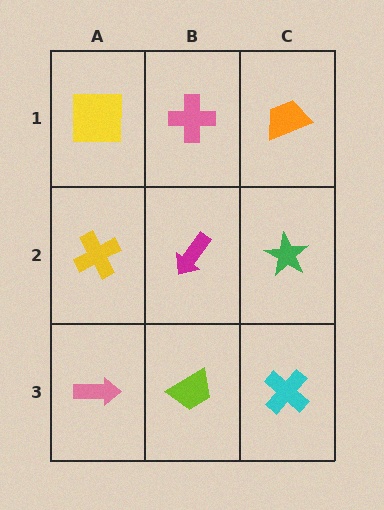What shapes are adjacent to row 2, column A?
A yellow square (row 1, column A), a pink arrow (row 3, column A), a magenta arrow (row 2, column B).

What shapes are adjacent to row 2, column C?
An orange trapezoid (row 1, column C), a cyan cross (row 3, column C), a magenta arrow (row 2, column B).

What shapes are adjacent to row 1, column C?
A green star (row 2, column C), a pink cross (row 1, column B).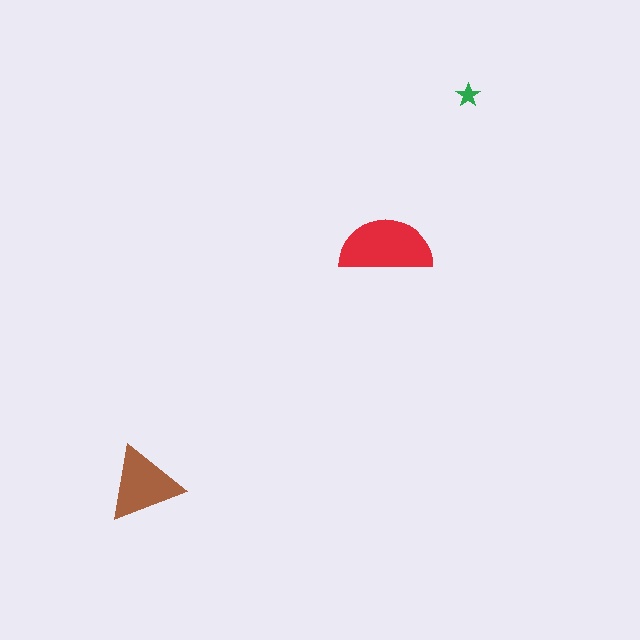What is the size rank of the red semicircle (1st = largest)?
1st.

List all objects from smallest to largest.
The green star, the brown triangle, the red semicircle.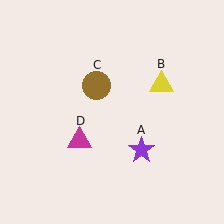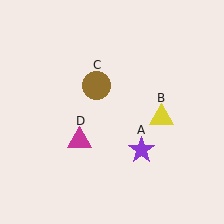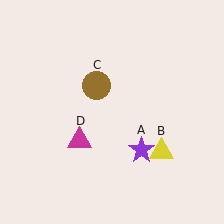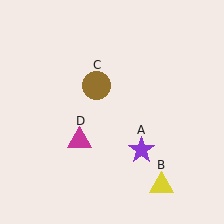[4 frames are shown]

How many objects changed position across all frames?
1 object changed position: yellow triangle (object B).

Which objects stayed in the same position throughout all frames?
Purple star (object A) and brown circle (object C) and magenta triangle (object D) remained stationary.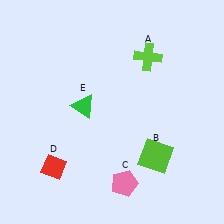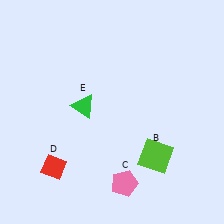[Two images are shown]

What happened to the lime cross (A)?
The lime cross (A) was removed in Image 2. It was in the top-right area of Image 1.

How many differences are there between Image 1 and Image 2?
There is 1 difference between the two images.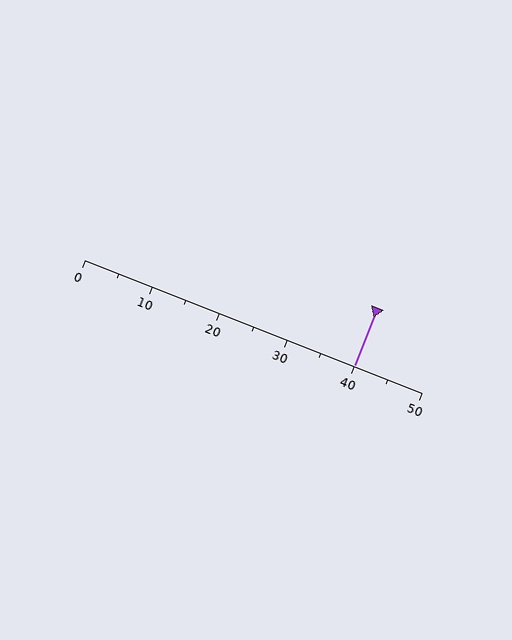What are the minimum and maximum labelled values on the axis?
The axis runs from 0 to 50.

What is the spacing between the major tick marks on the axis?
The major ticks are spaced 10 apart.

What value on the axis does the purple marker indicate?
The marker indicates approximately 40.